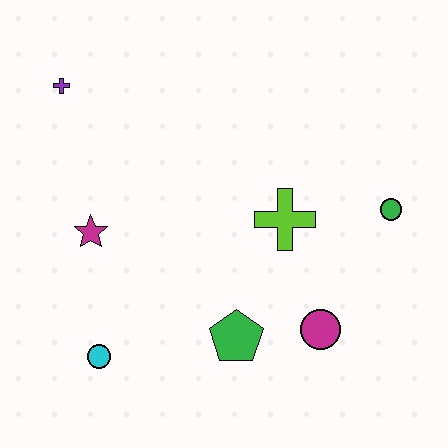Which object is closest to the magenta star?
The cyan circle is closest to the magenta star.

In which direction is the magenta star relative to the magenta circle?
The magenta star is to the left of the magenta circle.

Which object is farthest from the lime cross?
The purple cross is farthest from the lime cross.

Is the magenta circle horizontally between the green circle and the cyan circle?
Yes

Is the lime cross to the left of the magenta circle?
Yes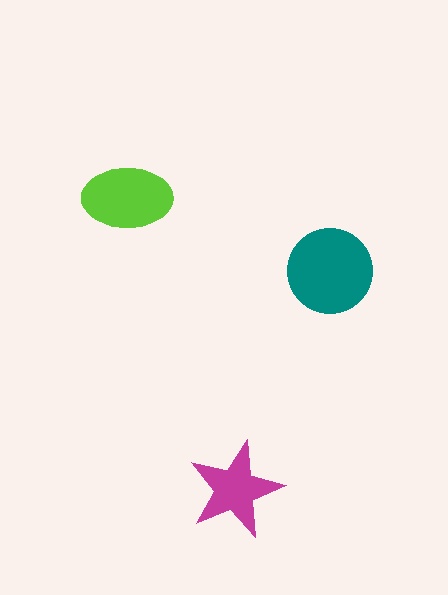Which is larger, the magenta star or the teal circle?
The teal circle.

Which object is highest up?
The lime ellipse is topmost.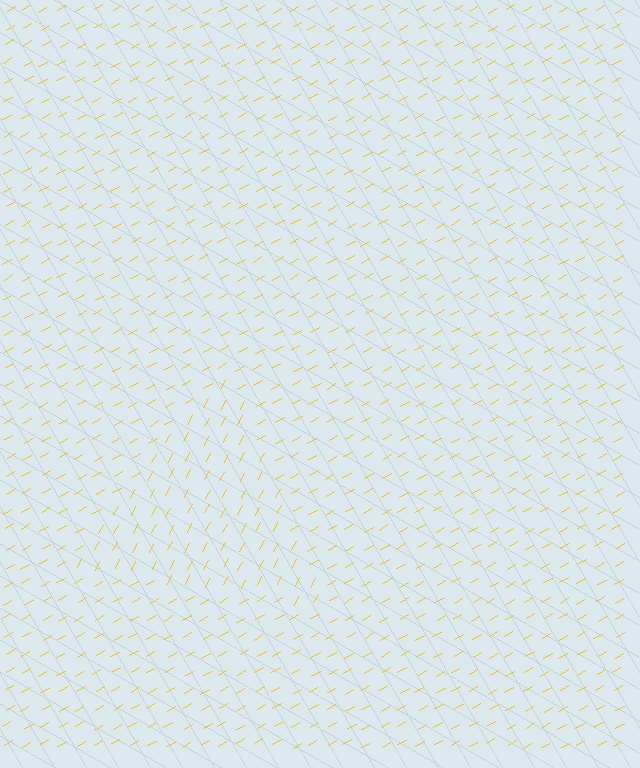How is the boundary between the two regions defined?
The boundary is defined purely by a change in line orientation (approximately 31 degrees difference). All lines are the same color and thickness.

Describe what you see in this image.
The image is filled with small yellow line segments. A triangle region in the image has lines oriented differently from the surrounding lines, creating a visible texture boundary.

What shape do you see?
I see a triangle.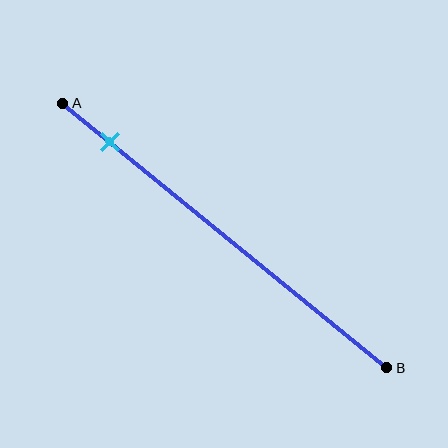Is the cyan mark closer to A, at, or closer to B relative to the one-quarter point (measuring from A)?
The cyan mark is closer to point A than the one-quarter point of segment AB.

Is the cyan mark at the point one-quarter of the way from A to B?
No, the mark is at about 15% from A, not at the 25% one-quarter point.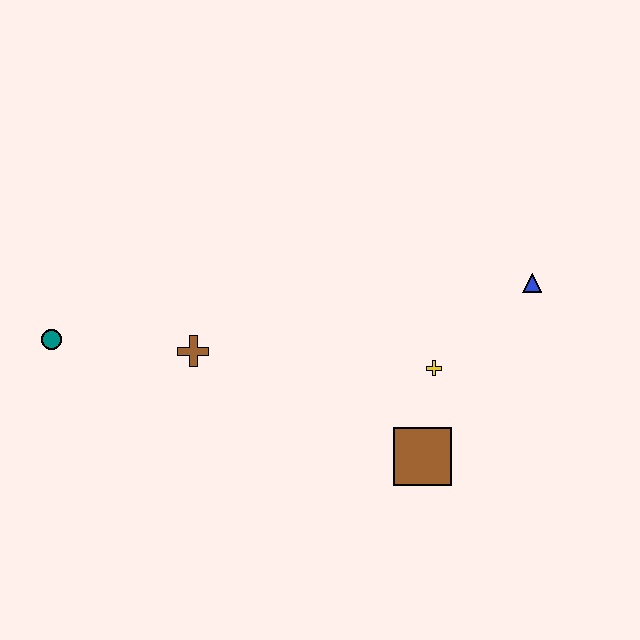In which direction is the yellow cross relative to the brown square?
The yellow cross is above the brown square.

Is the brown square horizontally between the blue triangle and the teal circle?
Yes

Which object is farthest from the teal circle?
The blue triangle is farthest from the teal circle.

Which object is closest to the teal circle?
The brown cross is closest to the teal circle.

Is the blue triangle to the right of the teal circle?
Yes